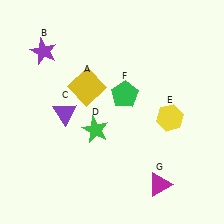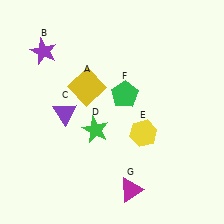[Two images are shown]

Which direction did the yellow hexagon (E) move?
The yellow hexagon (E) moved left.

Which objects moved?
The objects that moved are: the yellow hexagon (E), the magenta triangle (G).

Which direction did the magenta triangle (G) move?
The magenta triangle (G) moved left.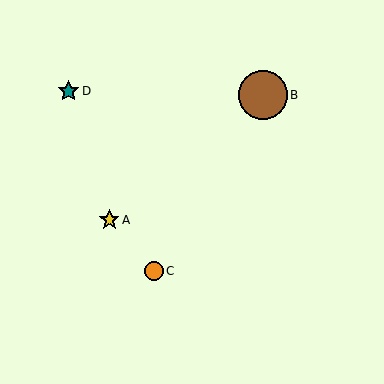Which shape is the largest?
The brown circle (labeled B) is the largest.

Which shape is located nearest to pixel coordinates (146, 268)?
The orange circle (labeled C) at (154, 271) is nearest to that location.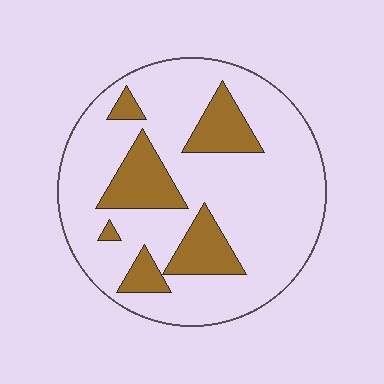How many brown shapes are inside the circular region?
6.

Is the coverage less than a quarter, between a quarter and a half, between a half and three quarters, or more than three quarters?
Less than a quarter.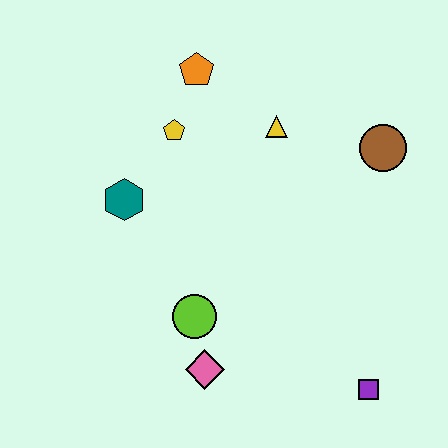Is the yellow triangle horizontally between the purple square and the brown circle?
No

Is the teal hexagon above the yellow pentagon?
No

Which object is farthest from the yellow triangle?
The purple square is farthest from the yellow triangle.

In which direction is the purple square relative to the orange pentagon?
The purple square is below the orange pentagon.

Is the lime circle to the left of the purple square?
Yes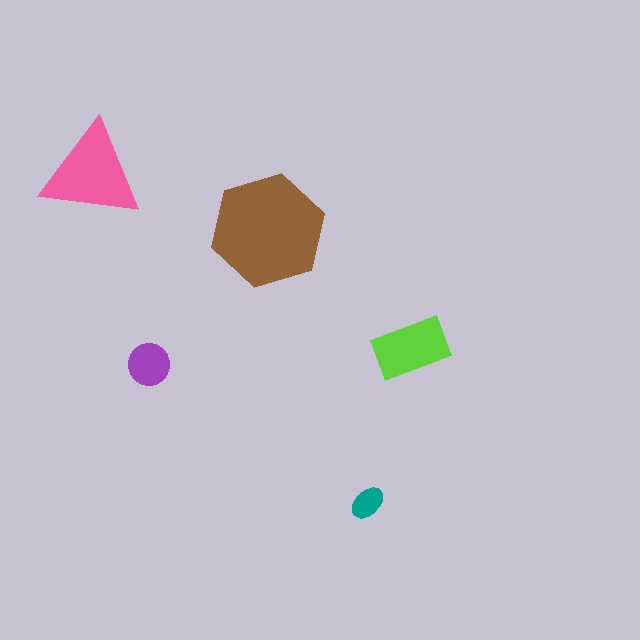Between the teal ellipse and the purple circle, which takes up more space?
The purple circle.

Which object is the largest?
The brown hexagon.